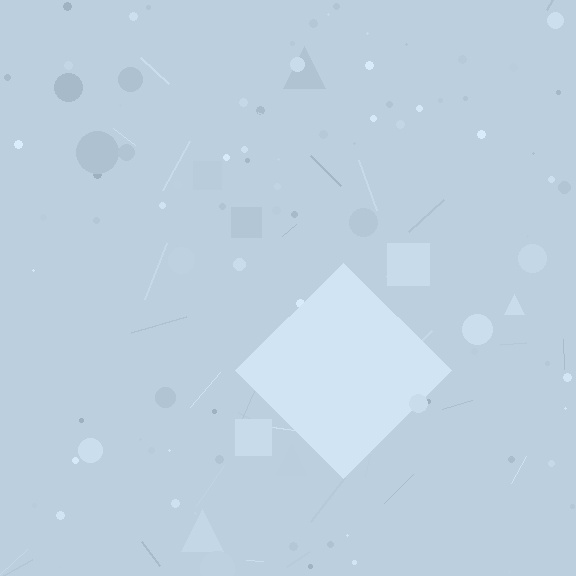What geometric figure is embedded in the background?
A diamond is embedded in the background.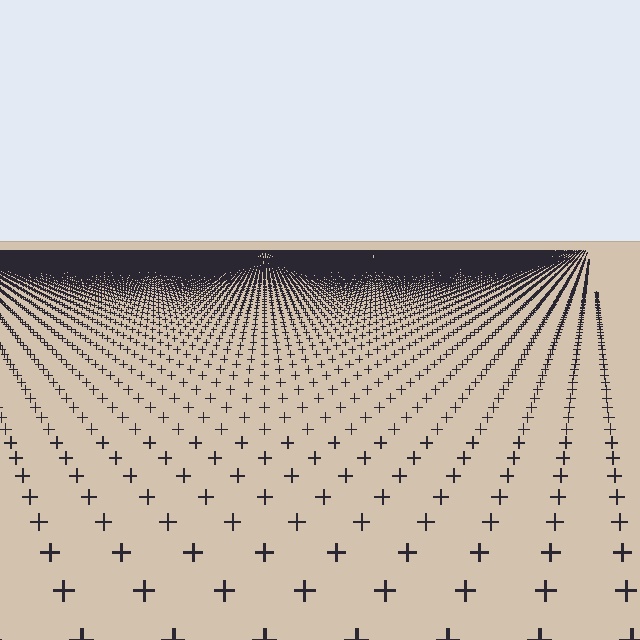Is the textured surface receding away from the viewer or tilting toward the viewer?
The surface is receding away from the viewer. Texture elements get smaller and denser toward the top.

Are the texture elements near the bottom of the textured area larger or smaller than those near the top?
Larger. Near the bottom, elements are closer to the viewer and appear at a bigger on-screen size.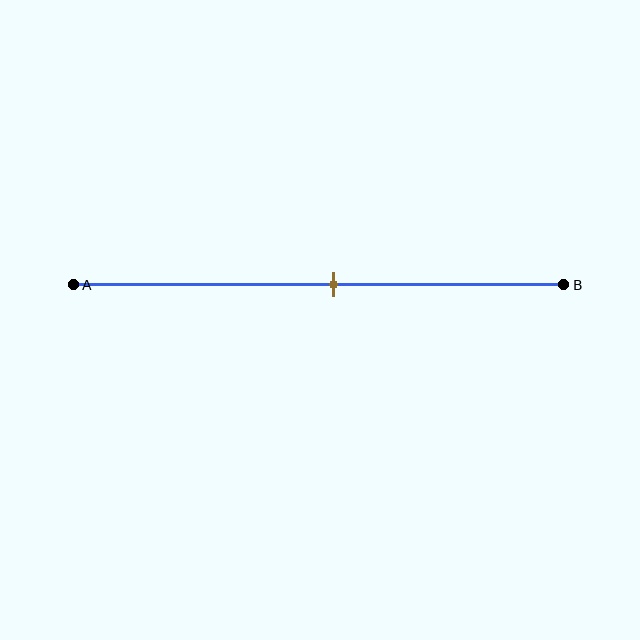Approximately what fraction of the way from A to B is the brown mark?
The brown mark is approximately 55% of the way from A to B.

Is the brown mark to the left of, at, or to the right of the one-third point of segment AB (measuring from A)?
The brown mark is to the right of the one-third point of segment AB.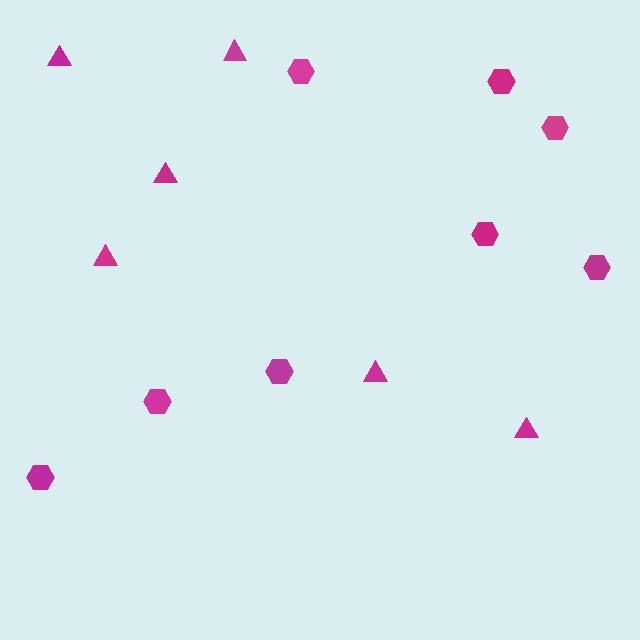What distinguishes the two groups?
There are 2 groups: one group of hexagons (8) and one group of triangles (6).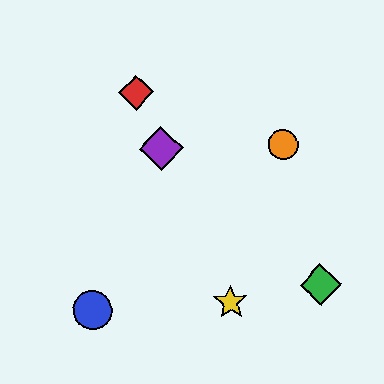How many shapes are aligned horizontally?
2 shapes (the purple diamond, the orange circle) are aligned horizontally.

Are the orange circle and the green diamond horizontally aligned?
No, the orange circle is at y≈145 and the green diamond is at y≈285.